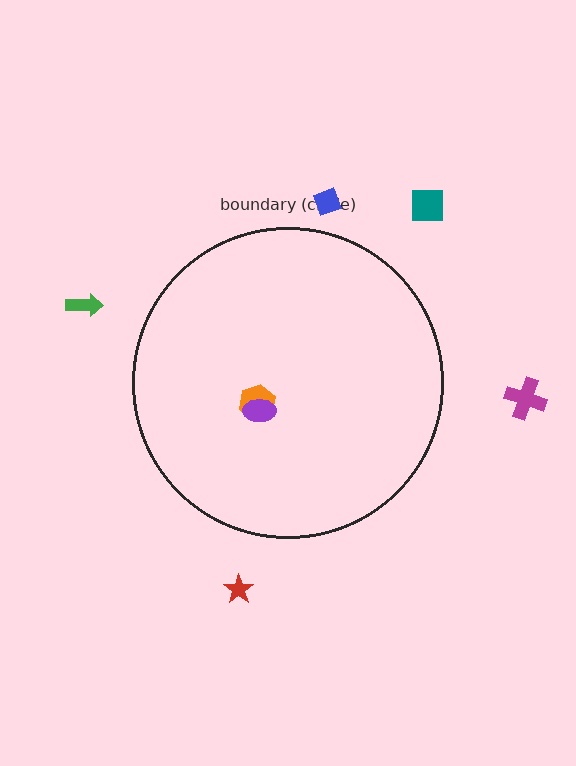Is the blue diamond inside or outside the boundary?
Outside.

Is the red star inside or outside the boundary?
Outside.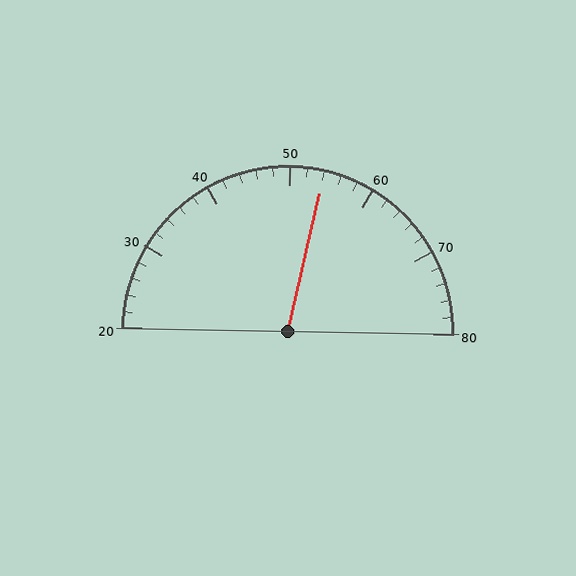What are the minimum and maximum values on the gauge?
The gauge ranges from 20 to 80.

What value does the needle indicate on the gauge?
The needle indicates approximately 54.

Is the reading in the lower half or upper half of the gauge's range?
The reading is in the upper half of the range (20 to 80).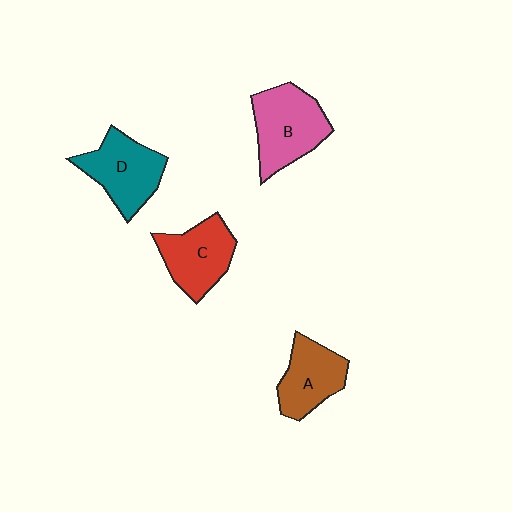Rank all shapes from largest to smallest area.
From largest to smallest: B (pink), D (teal), C (red), A (brown).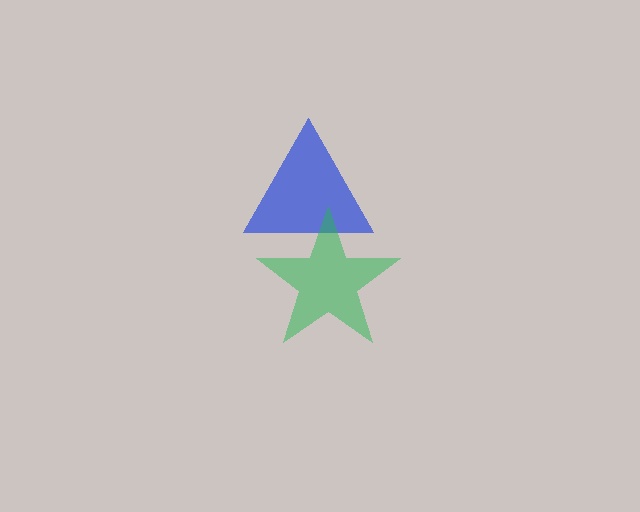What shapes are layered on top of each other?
The layered shapes are: a blue triangle, a green star.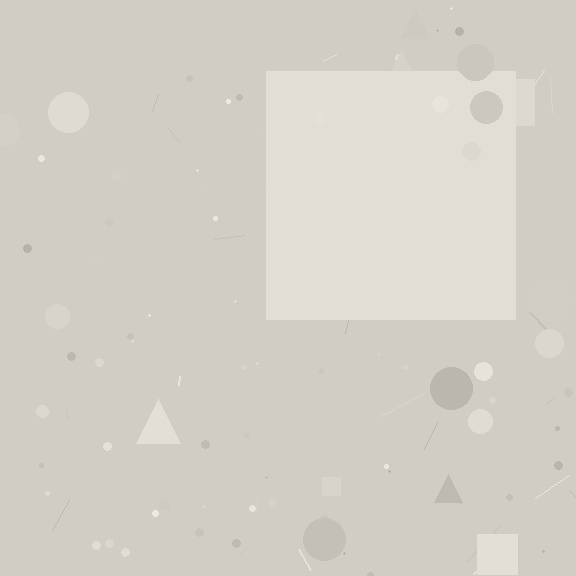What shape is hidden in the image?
A square is hidden in the image.